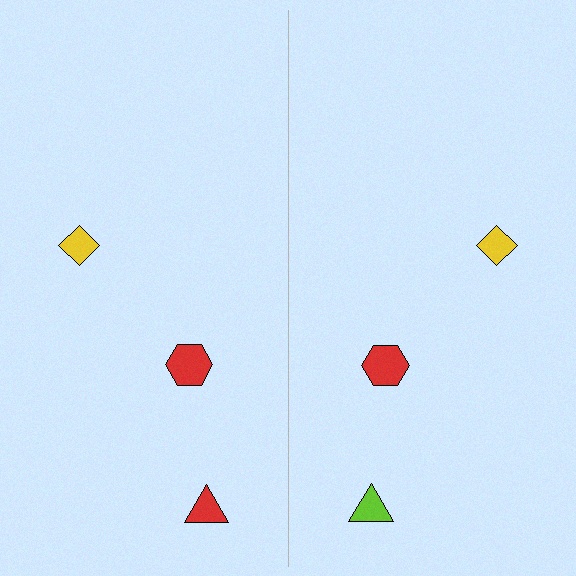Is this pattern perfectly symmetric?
No, the pattern is not perfectly symmetric. The lime triangle on the right side breaks the symmetry — its mirror counterpart is red.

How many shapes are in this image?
There are 6 shapes in this image.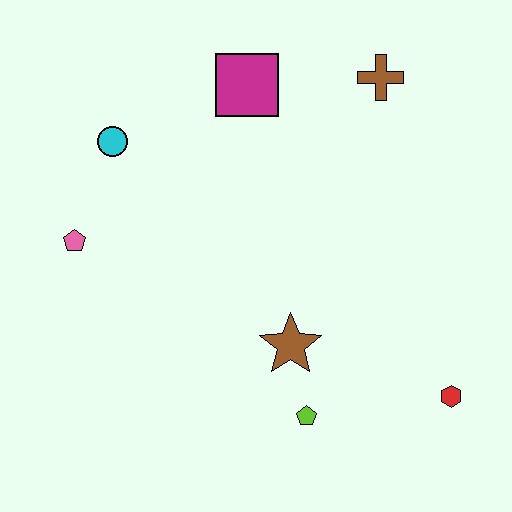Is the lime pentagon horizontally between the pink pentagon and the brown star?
No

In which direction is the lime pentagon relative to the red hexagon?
The lime pentagon is to the left of the red hexagon.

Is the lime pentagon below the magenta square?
Yes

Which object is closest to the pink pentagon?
The cyan circle is closest to the pink pentagon.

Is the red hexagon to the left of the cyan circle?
No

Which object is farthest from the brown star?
The brown cross is farthest from the brown star.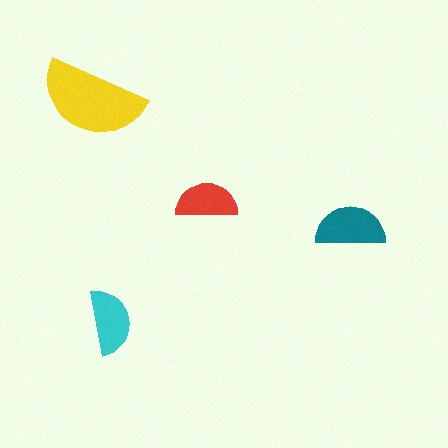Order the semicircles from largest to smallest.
the yellow one, the teal one, the cyan one, the red one.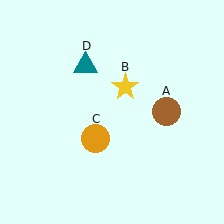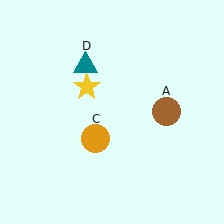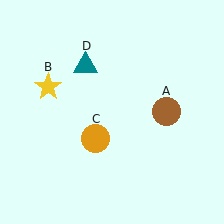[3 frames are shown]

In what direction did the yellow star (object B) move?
The yellow star (object B) moved left.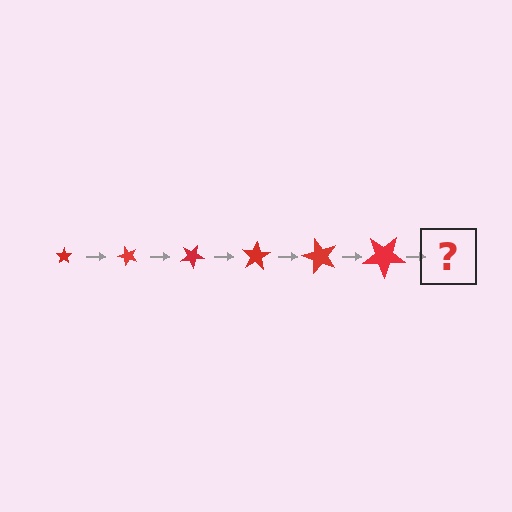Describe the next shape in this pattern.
It should be a star, larger than the previous one and rotated 300 degrees from the start.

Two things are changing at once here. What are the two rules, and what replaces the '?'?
The two rules are that the star grows larger each step and it rotates 50 degrees each step. The '?' should be a star, larger than the previous one and rotated 300 degrees from the start.